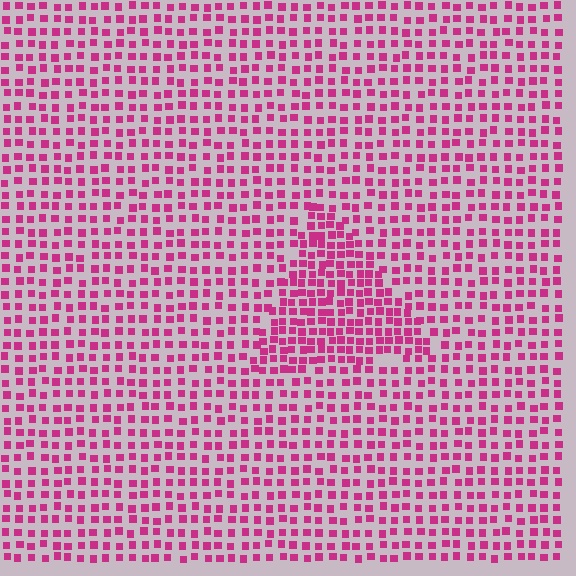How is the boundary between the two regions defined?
The boundary is defined by a change in element density (approximately 1.7x ratio). All elements are the same color, size, and shape.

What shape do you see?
I see a triangle.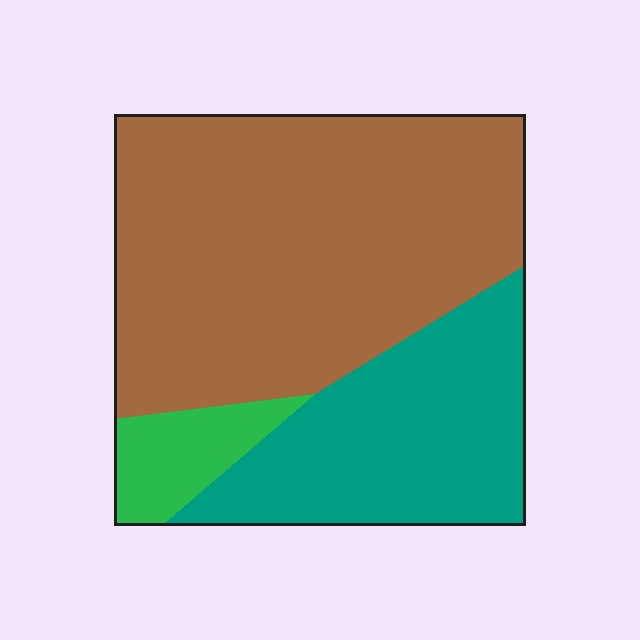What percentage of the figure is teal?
Teal covers roughly 30% of the figure.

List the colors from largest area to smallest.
From largest to smallest: brown, teal, green.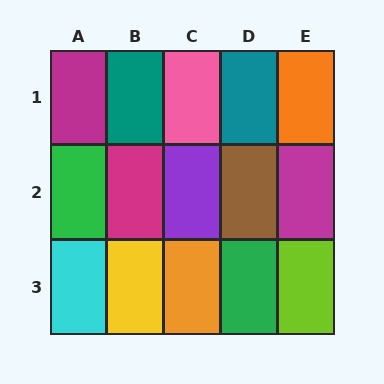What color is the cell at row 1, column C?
Pink.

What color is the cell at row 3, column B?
Yellow.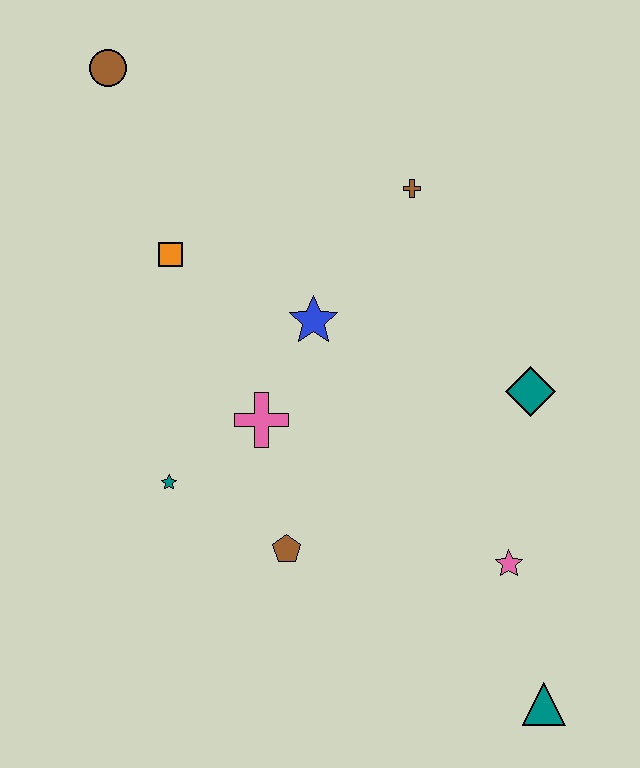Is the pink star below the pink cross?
Yes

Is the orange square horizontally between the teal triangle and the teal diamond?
No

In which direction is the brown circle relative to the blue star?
The brown circle is above the blue star.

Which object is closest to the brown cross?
The blue star is closest to the brown cross.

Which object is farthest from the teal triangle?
The brown circle is farthest from the teal triangle.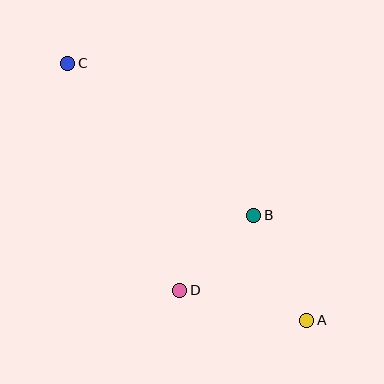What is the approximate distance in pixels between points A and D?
The distance between A and D is approximately 130 pixels.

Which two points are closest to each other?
Points B and D are closest to each other.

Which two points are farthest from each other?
Points A and C are farthest from each other.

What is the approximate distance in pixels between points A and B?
The distance between A and B is approximately 118 pixels.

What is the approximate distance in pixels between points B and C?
The distance between B and C is approximately 240 pixels.